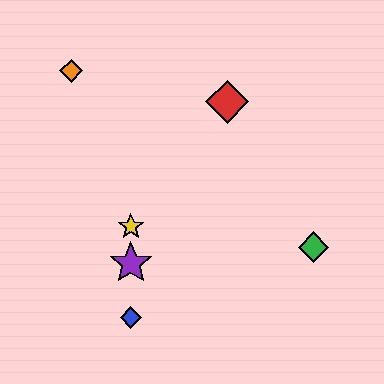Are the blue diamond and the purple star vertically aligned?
Yes, both are at x≈131.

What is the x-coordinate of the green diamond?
The green diamond is at x≈313.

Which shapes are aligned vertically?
The blue diamond, the yellow star, the purple star are aligned vertically.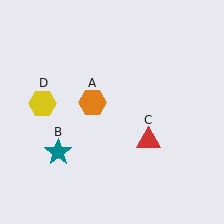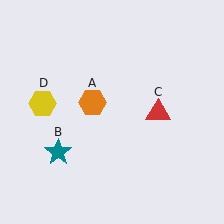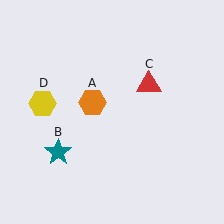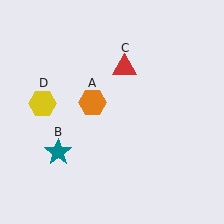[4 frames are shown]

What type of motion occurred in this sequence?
The red triangle (object C) rotated counterclockwise around the center of the scene.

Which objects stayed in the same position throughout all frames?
Orange hexagon (object A) and teal star (object B) and yellow hexagon (object D) remained stationary.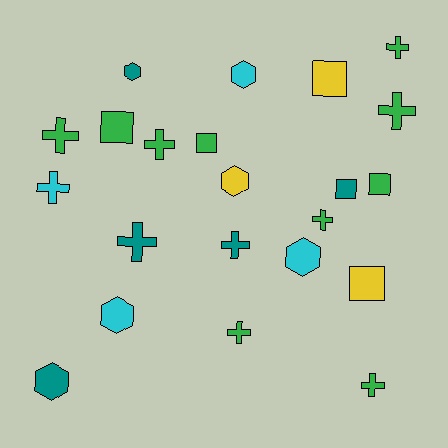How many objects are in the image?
There are 22 objects.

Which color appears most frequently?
Green, with 10 objects.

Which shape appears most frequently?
Cross, with 10 objects.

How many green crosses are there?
There are 7 green crosses.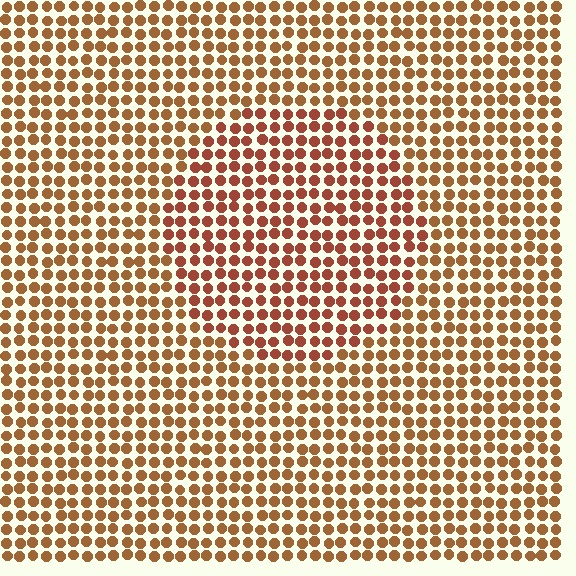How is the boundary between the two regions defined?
The boundary is defined purely by a slight shift in hue (about 19 degrees). Spacing, size, and orientation are identical on both sides.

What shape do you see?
I see a circle.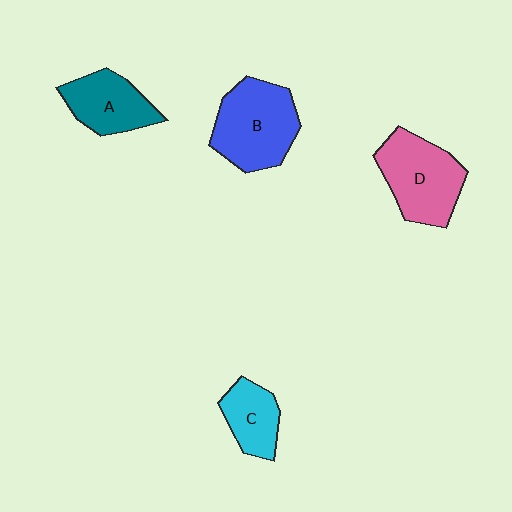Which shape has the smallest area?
Shape C (cyan).